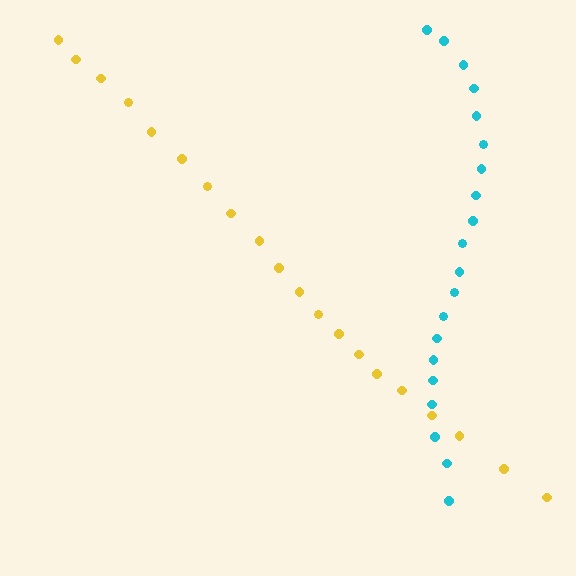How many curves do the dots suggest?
There are 2 distinct paths.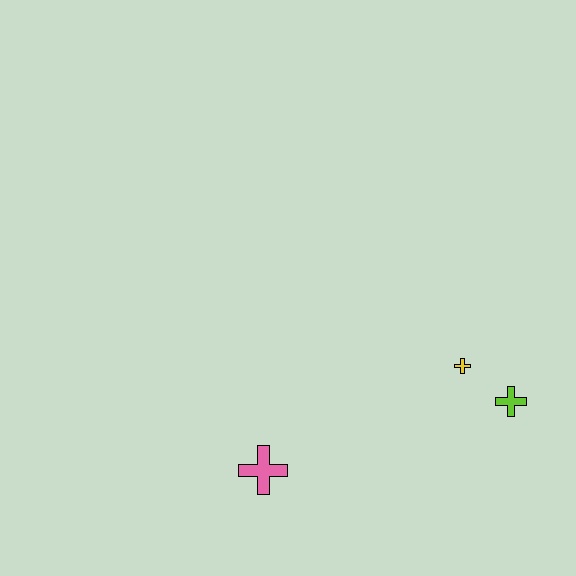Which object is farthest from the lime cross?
The pink cross is farthest from the lime cross.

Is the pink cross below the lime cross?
Yes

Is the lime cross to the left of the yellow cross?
No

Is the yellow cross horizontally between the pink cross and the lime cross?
Yes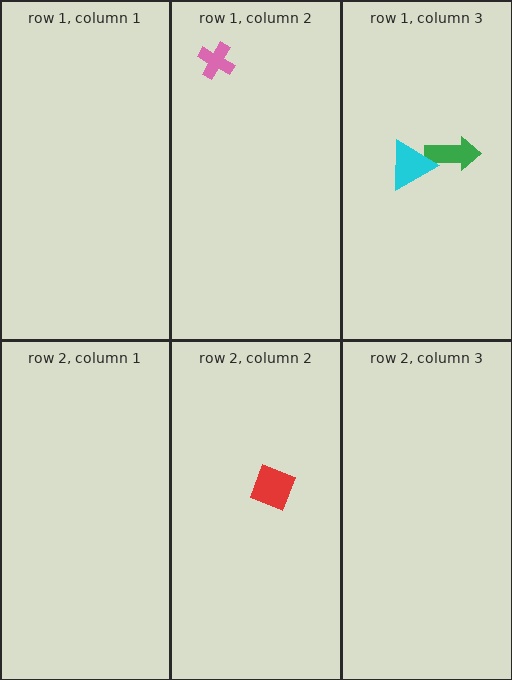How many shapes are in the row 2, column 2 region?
1.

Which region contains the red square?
The row 2, column 2 region.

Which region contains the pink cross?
The row 1, column 2 region.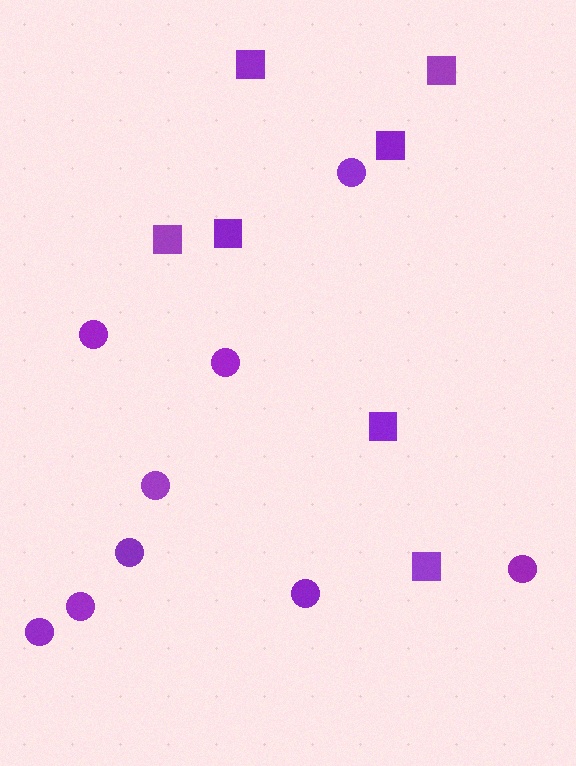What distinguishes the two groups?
There are 2 groups: one group of squares (7) and one group of circles (9).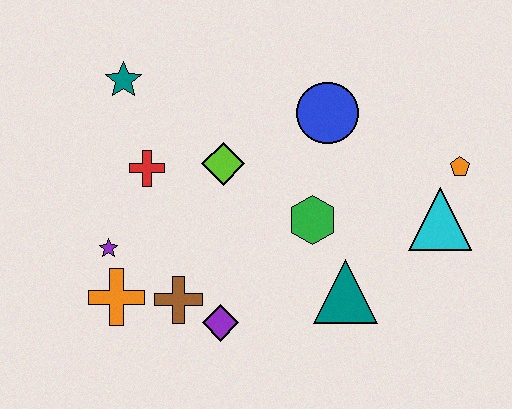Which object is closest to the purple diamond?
The brown cross is closest to the purple diamond.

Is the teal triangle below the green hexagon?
Yes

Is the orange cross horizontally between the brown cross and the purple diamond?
No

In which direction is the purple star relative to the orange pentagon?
The purple star is to the left of the orange pentagon.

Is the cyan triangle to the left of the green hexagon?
No